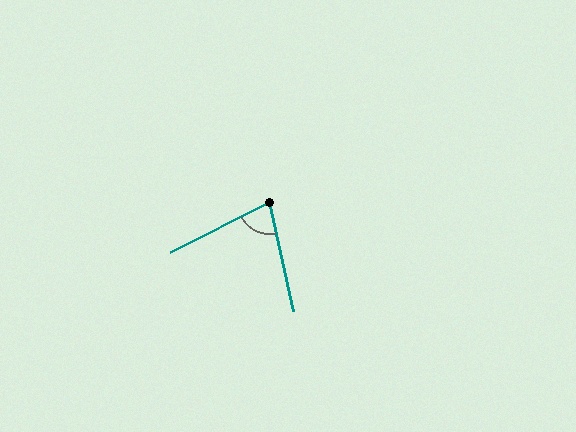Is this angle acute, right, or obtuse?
It is acute.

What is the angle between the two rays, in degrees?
Approximately 75 degrees.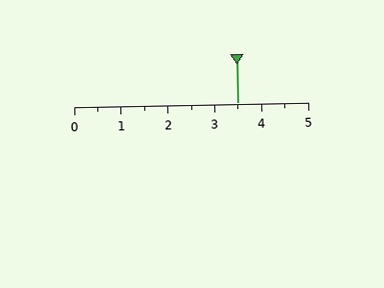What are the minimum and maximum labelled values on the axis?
The axis runs from 0 to 5.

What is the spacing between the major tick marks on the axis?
The major ticks are spaced 1 apart.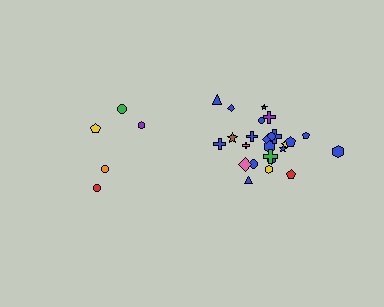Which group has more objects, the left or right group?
The right group.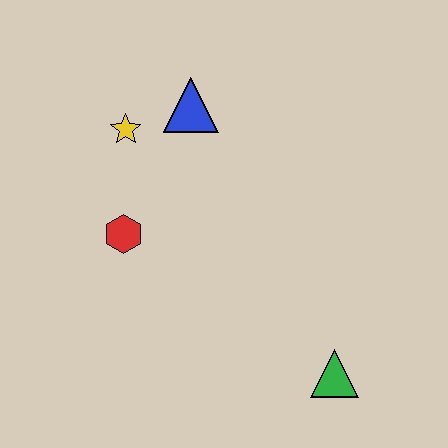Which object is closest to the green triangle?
The red hexagon is closest to the green triangle.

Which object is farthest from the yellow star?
The green triangle is farthest from the yellow star.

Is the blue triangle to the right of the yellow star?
Yes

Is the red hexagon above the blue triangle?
No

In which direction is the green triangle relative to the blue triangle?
The green triangle is below the blue triangle.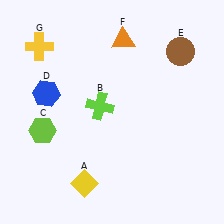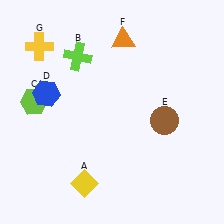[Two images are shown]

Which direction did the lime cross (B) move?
The lime cross (B) moved up.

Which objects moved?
The objects that moved are: the lime cross (B), the lime hexagon (C), the brown circle (E).